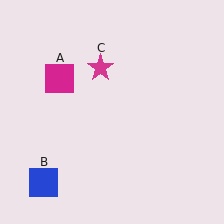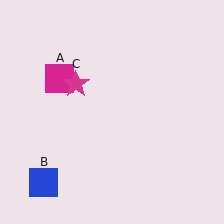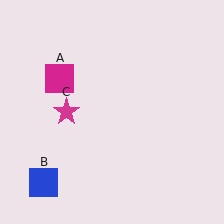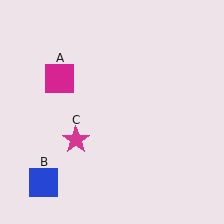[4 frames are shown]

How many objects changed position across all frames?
1 object changed position: magenta star (object C).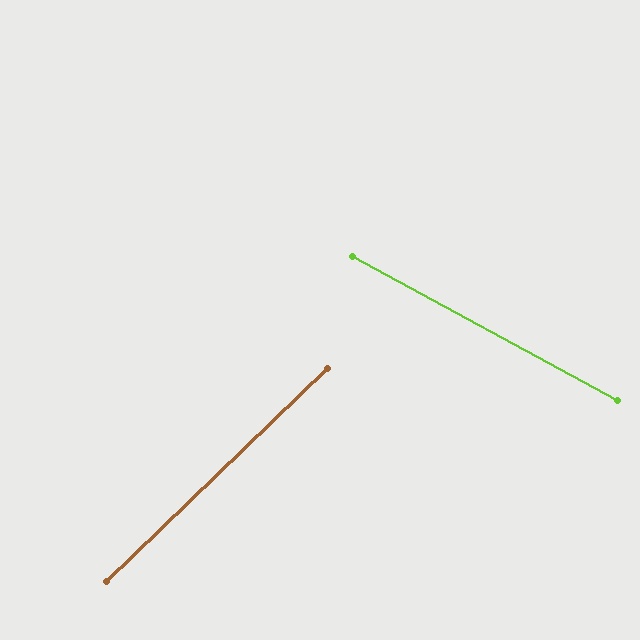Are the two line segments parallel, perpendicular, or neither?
Neither parallel nor perpendicular — they differ by about 72°.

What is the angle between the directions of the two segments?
Approximately 72 degrees.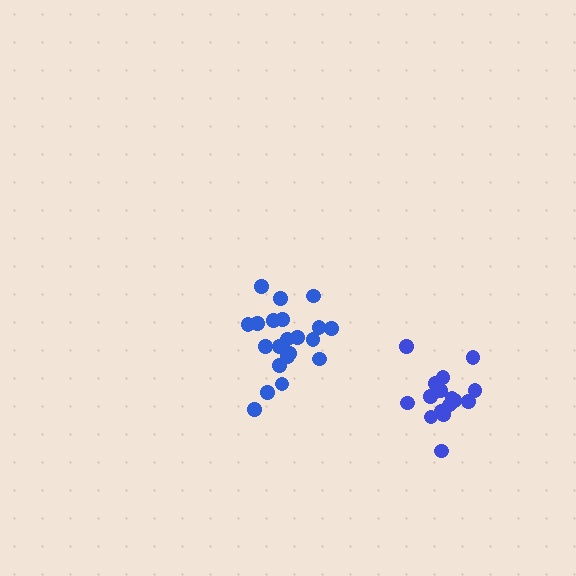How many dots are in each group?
Group 1: 21 dots, Group 2: 16 dots (37 total).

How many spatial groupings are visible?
There are 2 spatial groupings.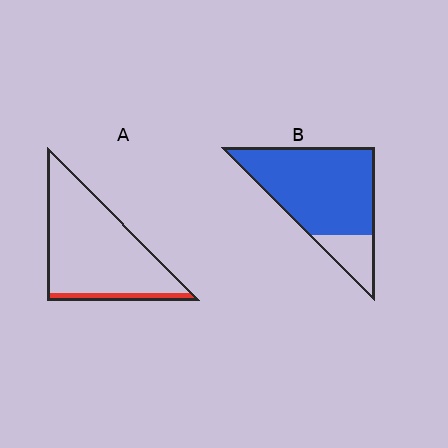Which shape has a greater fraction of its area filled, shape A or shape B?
Shape B.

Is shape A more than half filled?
No.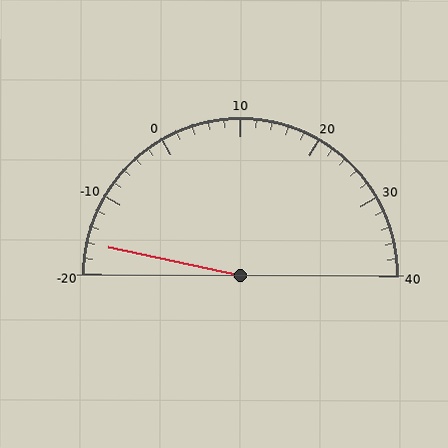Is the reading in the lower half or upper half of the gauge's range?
The reading is in the lower half of the range (-20 to 40).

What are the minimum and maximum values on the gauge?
The gauge ranges from -20 to 40.